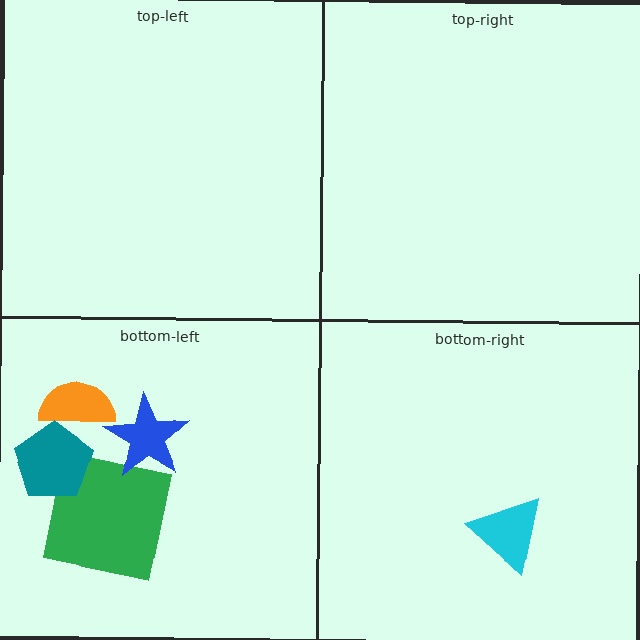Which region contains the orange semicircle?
The bottom-left region.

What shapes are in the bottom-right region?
The cyan triangle.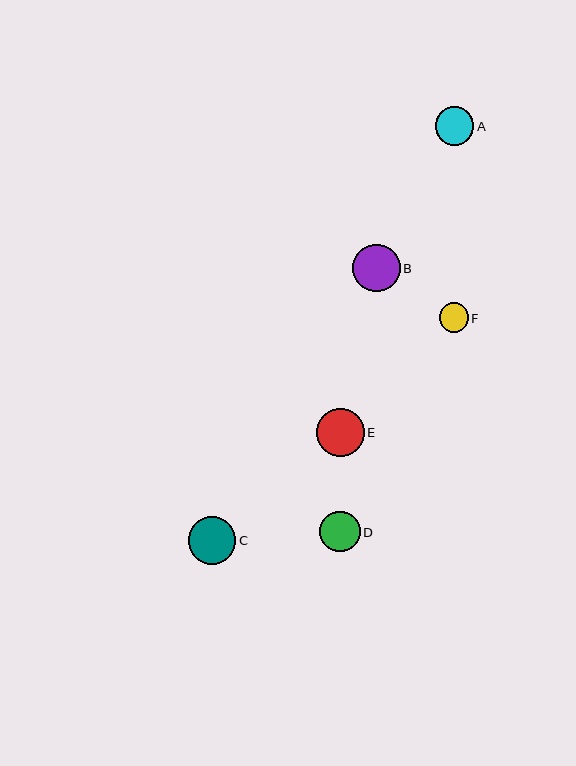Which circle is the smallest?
Circle F is the smallest with a size of approximately 29 pixels.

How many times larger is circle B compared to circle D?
Circle B is approximately 1.2 times the size of circle D.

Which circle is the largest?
Circle E is the largest with a size of approximately 48 pixels.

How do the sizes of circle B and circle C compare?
Circle B and circle C are approximately the same size.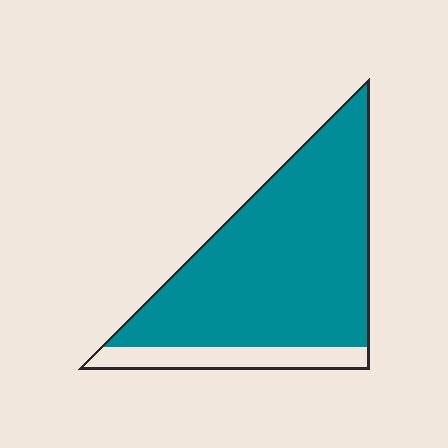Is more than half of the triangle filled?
Yes.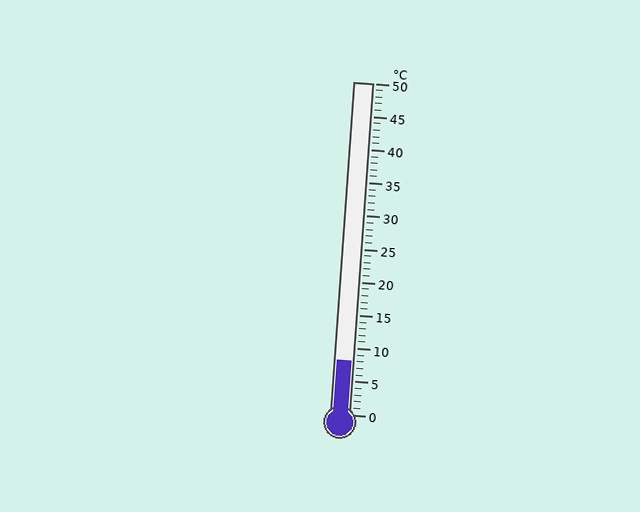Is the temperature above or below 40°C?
The temperature is below 40°C.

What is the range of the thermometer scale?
The thermometer scale ranges from 0°C to 50°C.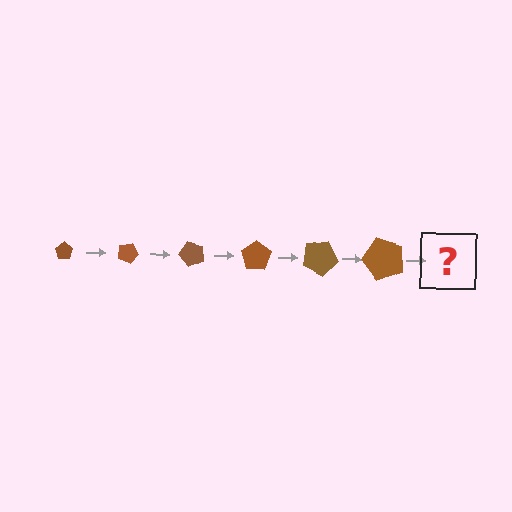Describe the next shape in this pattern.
It should be a pentagon, larger than the previous one and rotated 150 degrees from the start.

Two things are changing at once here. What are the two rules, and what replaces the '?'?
The two rules are that the pentagon grows larger each step and it rotates 25 degrees each step. The '?' should be a pentagon, larger than the previous one and rotated 150 degrees from the start.